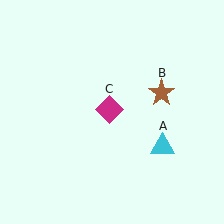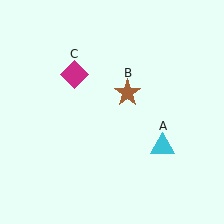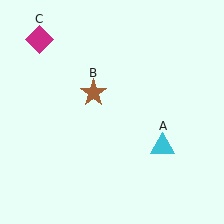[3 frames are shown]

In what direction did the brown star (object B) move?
The brown star (object B) moved left.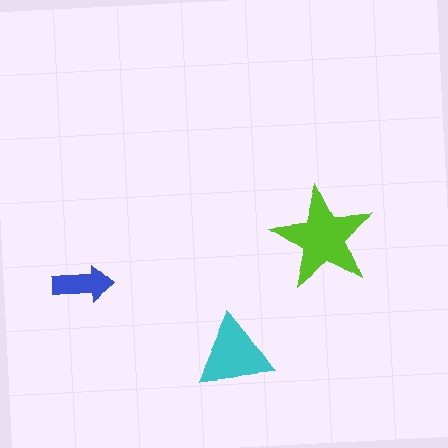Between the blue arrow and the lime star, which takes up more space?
The lime star.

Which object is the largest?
The lime star.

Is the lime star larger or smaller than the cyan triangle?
Larger.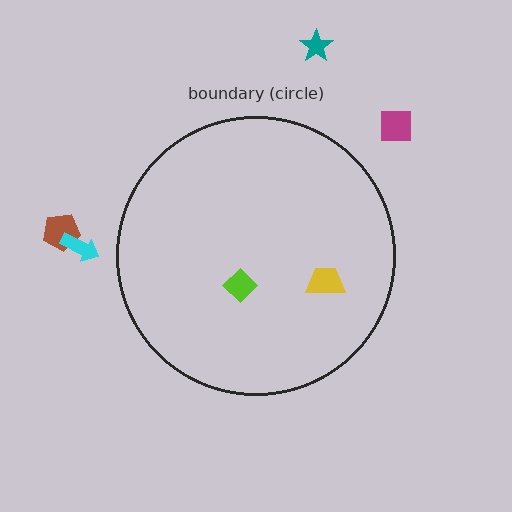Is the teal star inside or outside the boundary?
Outside.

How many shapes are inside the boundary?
2 inside, 4 outside.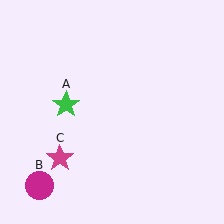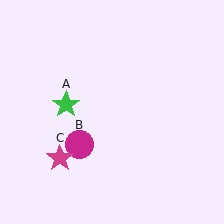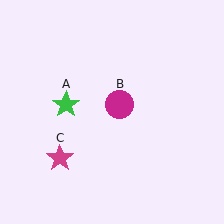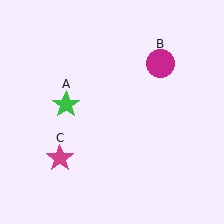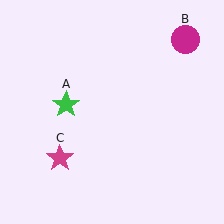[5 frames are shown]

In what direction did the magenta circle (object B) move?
The magenta circle (object B) moved up and to the right.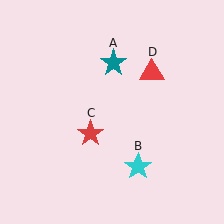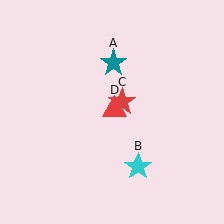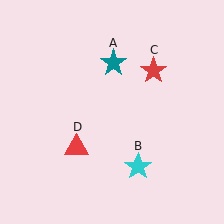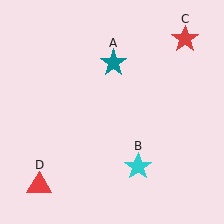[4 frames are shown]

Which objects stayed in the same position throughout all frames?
Teal star (object A) and cyan star (object B) remained stationary.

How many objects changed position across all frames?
2 objects changed position: red star (object C), red triangle (object D).